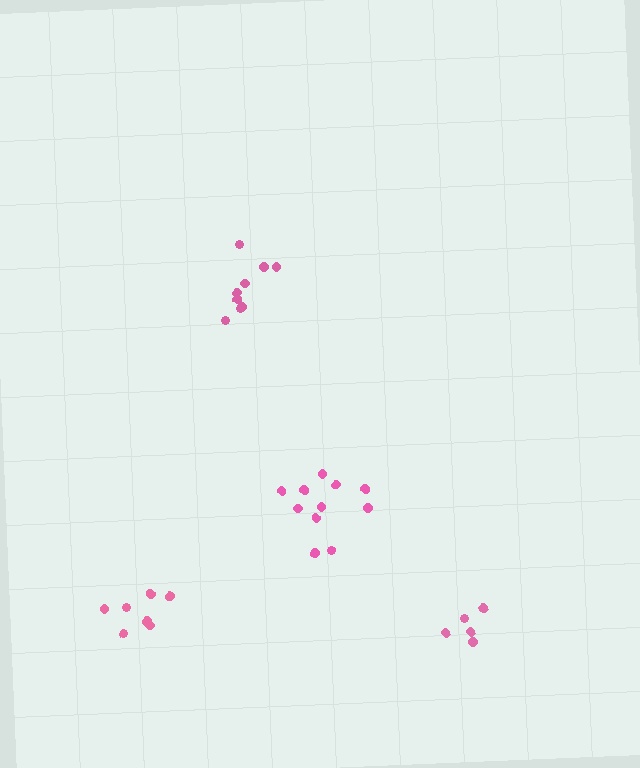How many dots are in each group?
Group 1: 7 dots, Group 2: 11 dots, Group 3: 9 dots, Group 4: 5 dots (32 total).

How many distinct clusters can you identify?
There are 4 distinct clusters.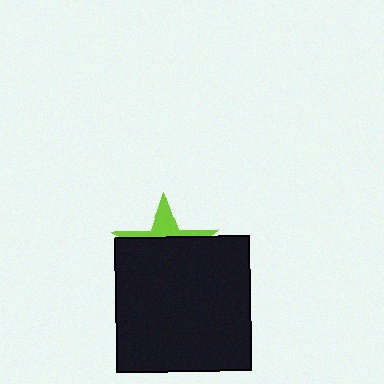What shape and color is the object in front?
The object in front is a black square.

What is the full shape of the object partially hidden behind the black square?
The partially hidden object is a lime star.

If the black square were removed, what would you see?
You would see the complete lime star.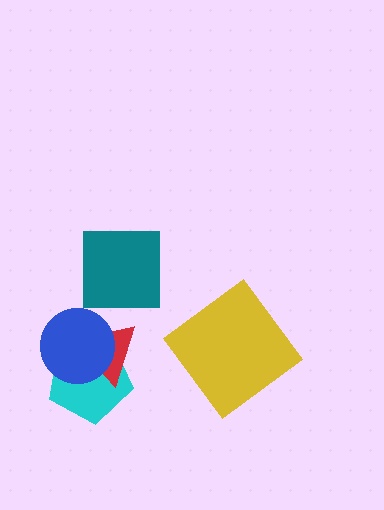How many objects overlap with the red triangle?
2 objects overlap with the red triangle.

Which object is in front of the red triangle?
The blue circle is in front of the red triangle.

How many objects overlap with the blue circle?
2 objects overlap with the blue circle.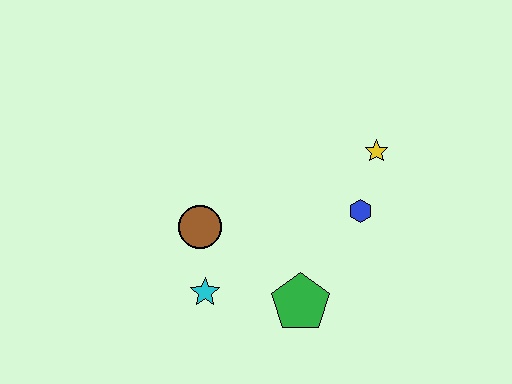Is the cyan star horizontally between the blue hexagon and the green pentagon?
No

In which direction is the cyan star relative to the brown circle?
The cyan star is below the brown circle.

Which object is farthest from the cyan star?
The yellow star is farthest from the cyan star.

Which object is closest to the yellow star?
The blue hexagon is closest to the yellow star.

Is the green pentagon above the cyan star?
No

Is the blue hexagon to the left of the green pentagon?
No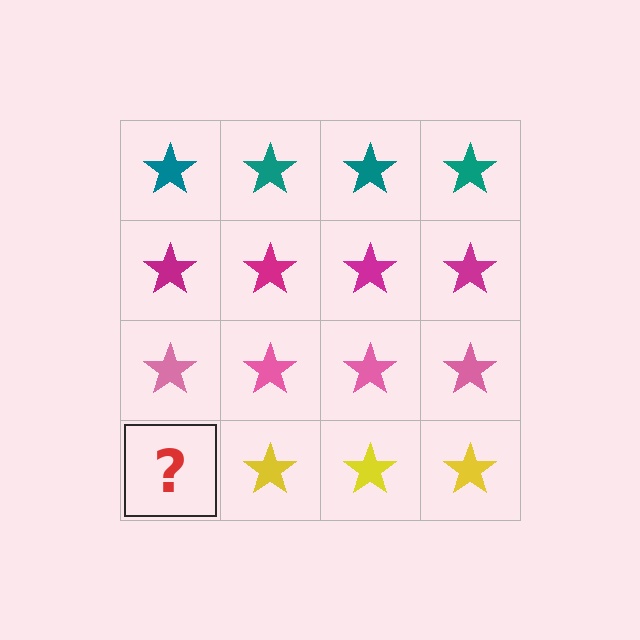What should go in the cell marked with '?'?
The missing cell should contain a yellow star.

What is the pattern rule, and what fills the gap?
The rule is that each row has a consistent color. The gap should be filled with a yellow star.